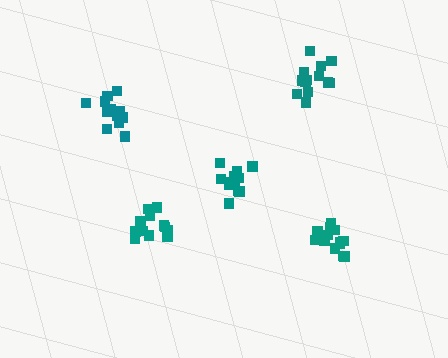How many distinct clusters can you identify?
There are 5 distinct clusters.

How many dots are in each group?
Group 1: 15 dots, Group 2: 15 dots, Group 3: 13 dots, Group 4: 13 dots, Group 5: 13 dots (69 total).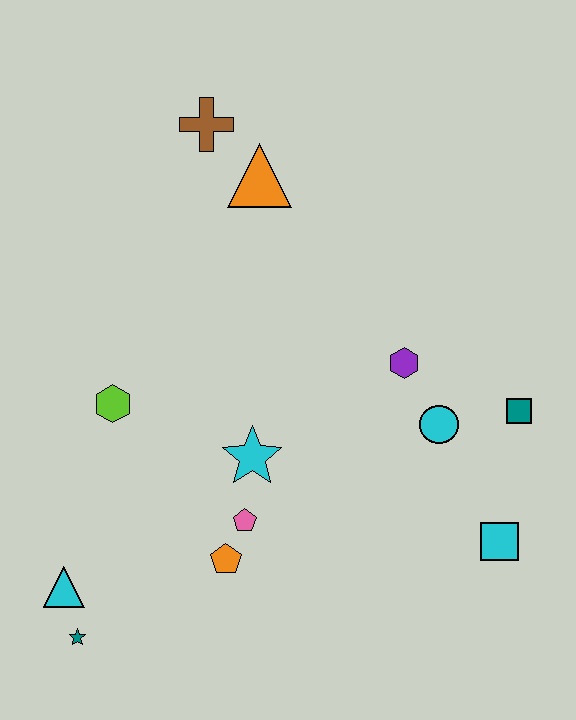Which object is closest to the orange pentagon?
The pink pentagon is closest to the orange pentagon.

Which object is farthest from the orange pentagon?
The brown cross is farthest from the orange pentagon.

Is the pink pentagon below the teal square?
Yes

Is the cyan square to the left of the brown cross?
No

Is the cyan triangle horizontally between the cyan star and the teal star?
No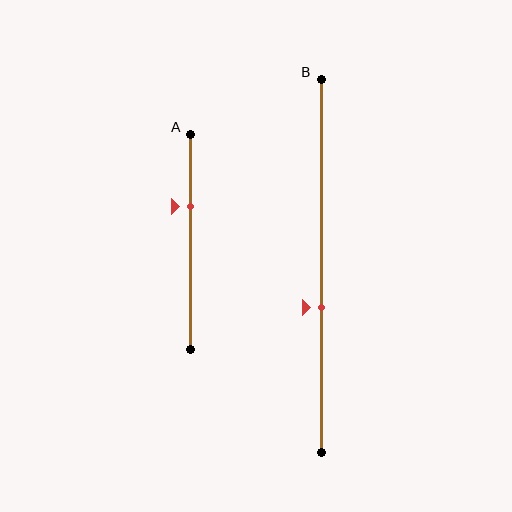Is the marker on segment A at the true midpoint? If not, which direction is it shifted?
No, the marker on segment A is shifted upward by about 17% of the segment length.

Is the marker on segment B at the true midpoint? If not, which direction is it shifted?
No, the marker on segment B is shifted downward by about 11% of the segment length.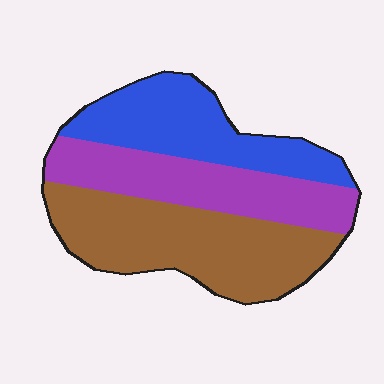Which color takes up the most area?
Brown, at roughly 40%.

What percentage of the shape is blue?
Blue covers around 30% of the shape.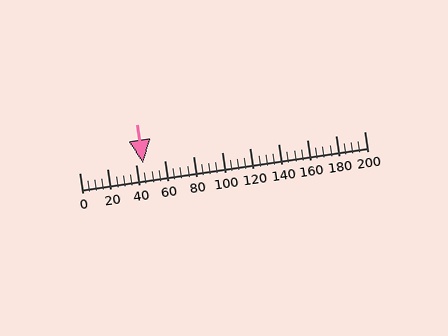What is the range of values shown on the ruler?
The ruler shows values from 0 to 200.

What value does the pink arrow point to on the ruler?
The pink arrow points to approximately 45.